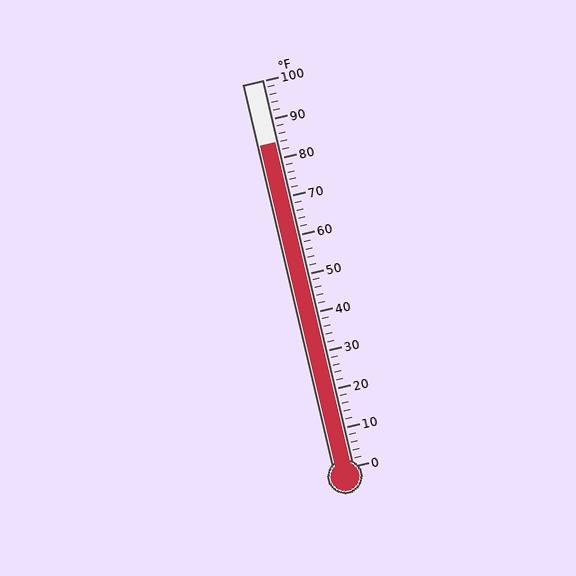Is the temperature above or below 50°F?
The temperature is above 50°F.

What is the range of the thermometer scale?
The thermometer scale ranges from 0°F to 100°F.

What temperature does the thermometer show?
The thermometer shows approximately 84°F.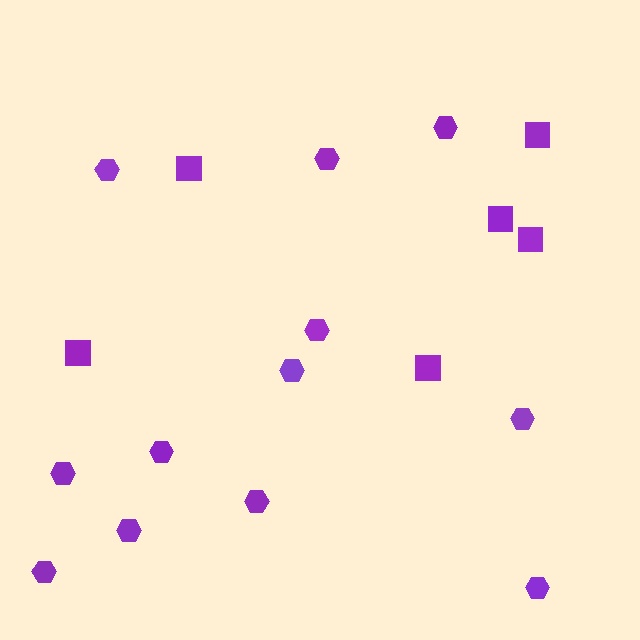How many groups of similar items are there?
There are 2 groups: one group of squares (6) and one group of hexagons (12).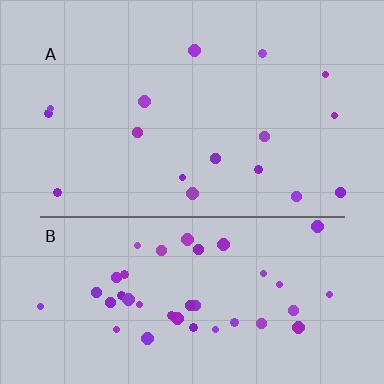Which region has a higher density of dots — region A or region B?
B (the bottom).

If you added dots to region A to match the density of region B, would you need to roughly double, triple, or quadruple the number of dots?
Approximately triple.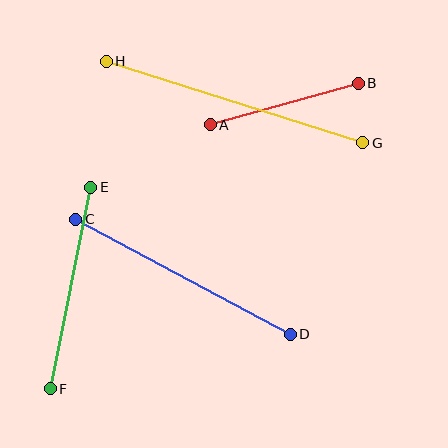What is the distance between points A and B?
The distance is approximately 154 pixels.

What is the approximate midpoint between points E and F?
The midpoint is at approximately (71, 288) pixels.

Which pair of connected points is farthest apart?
Points G and H are farthest apart.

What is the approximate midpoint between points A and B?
The midpoint is at approximately (284, 104) pixels.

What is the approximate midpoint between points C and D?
The midpoint is at approximately (183, 277) pixels.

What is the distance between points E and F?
The distance is approximately 206 pixels.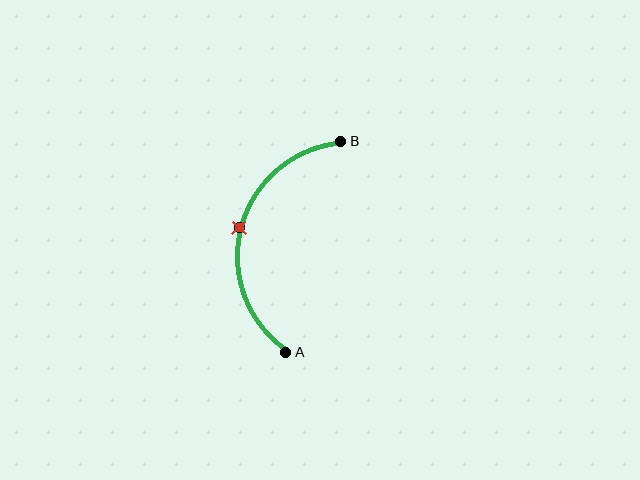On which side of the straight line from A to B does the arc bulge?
The arc bulges to the left of the straight line connecting A and B.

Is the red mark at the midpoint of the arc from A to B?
Yes. The red mark lies on the arc at equal arc-length from both A and B — it is the arc midpoint.